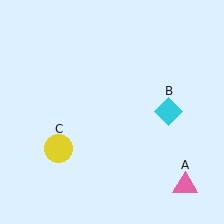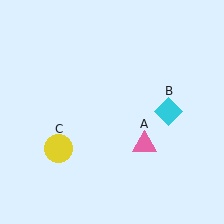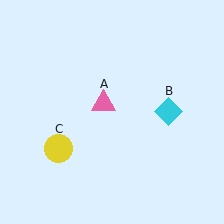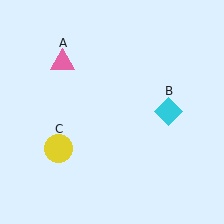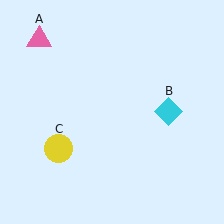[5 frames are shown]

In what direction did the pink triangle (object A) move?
The pink triangle (object A) moved up and to the left.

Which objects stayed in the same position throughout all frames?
Cyan diamond (object B) and yellow circle (object C) remained stationary.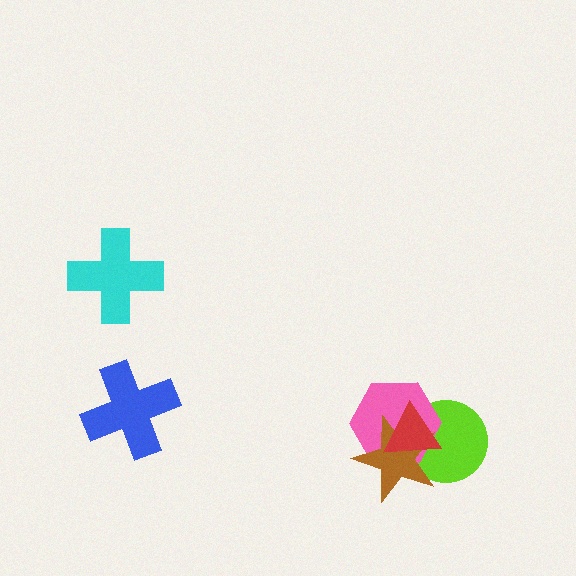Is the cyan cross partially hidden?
No, no other shape covers it.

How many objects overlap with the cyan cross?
0 objects overlap with the cyan cross.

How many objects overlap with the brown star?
3 objects overlap with the brown star.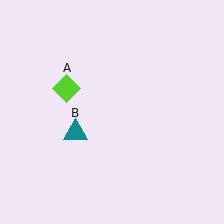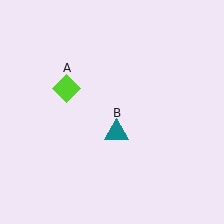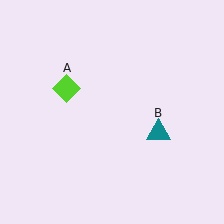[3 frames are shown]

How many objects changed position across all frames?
1 object changed position: teal triangle (object B).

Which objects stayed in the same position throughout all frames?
Lime diamond (object A) remained stationary.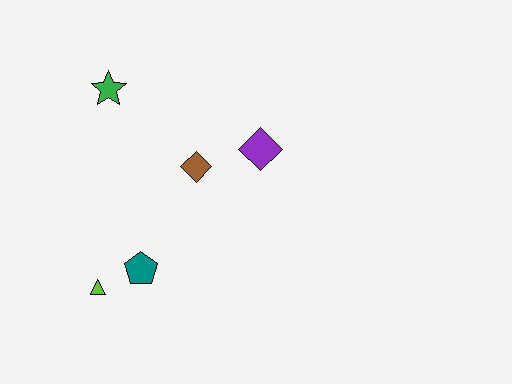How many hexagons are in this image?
There are no hexagons.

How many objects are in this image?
There are 5 objects.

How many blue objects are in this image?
There are no blue objects.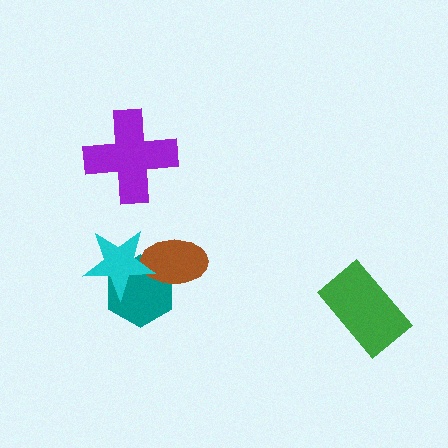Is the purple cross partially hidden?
No, no other shape covers it.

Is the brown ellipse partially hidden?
Yes, it is partially covered by another shape.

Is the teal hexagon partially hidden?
Yes, it is partially covered by another shape.